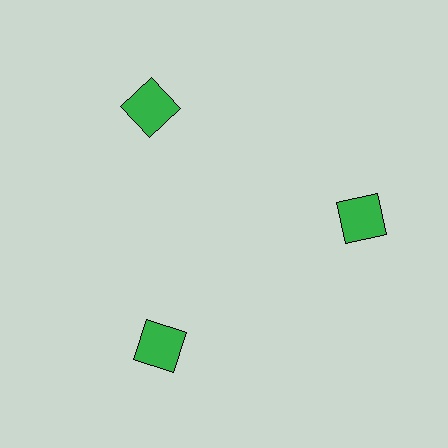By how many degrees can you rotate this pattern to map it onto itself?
The pattern maps onto itself every 120 degrees of rotation.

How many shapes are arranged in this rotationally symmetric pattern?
There are 3 shapes, arranged in 3 groups of 1.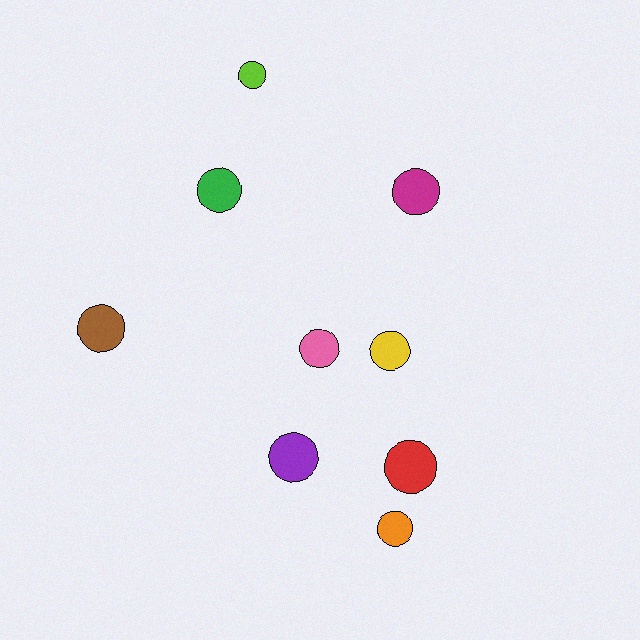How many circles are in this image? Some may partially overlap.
There are 9 circles.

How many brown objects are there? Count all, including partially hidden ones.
There is 1 brown object.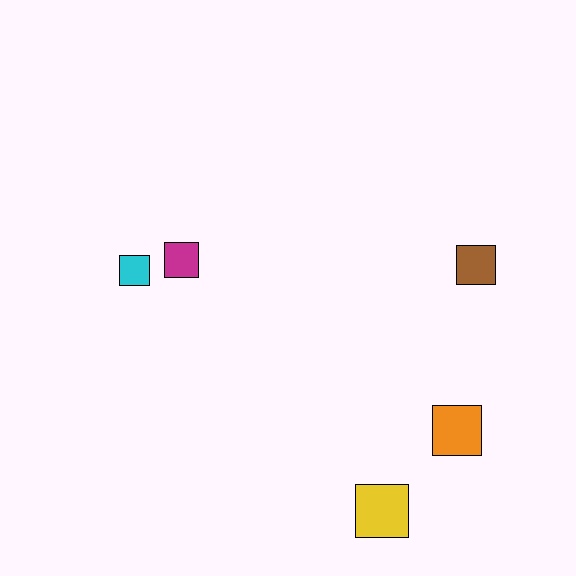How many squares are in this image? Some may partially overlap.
There are 5 squares.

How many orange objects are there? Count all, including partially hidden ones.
There is 1 orange object.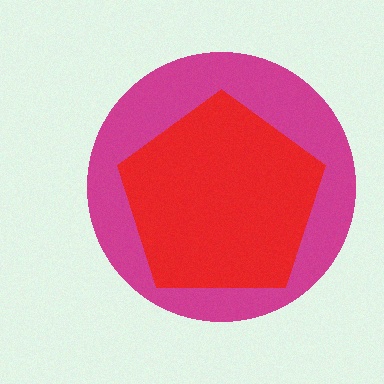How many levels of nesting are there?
2.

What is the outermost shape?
The magenta circle.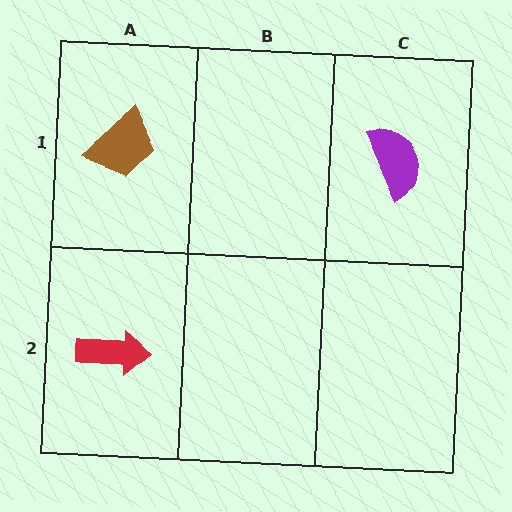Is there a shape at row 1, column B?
No, that cell is empty.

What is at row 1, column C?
A purple semicircle.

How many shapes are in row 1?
2 shapes.